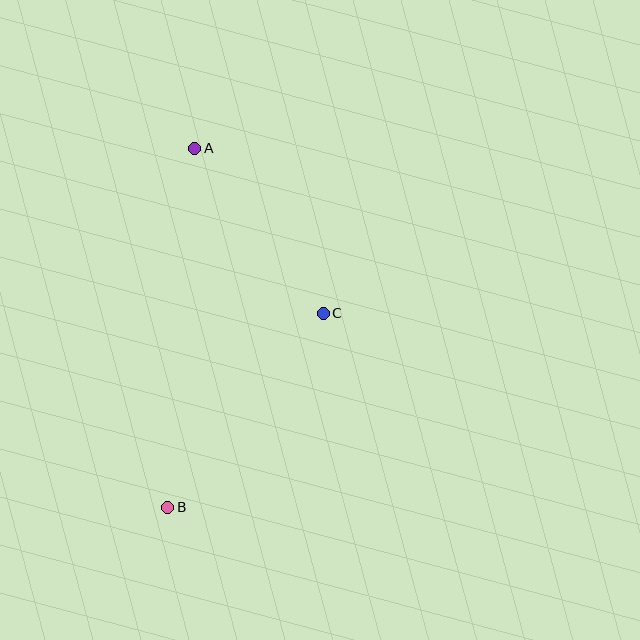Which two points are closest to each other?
Points A and C are closest to each other.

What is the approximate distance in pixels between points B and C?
The distance between B and C is approximately 249 pixels.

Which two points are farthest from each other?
Points A and B are farthest from each other.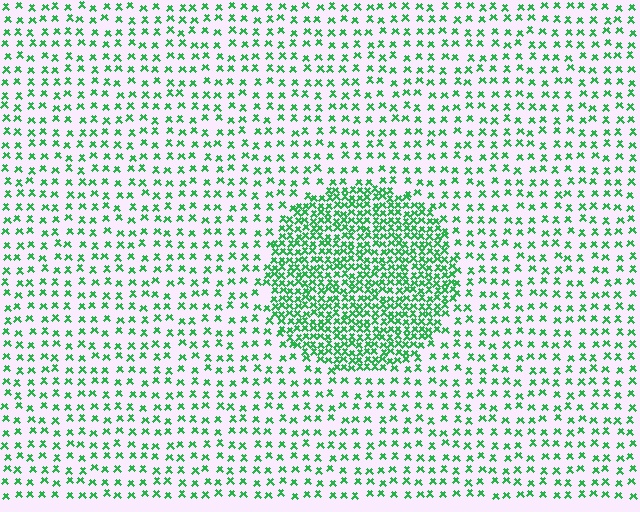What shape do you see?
I see a circle.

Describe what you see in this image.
The image contains small green elements arranged at two different densities. A circle-shaped region is visible where the elements are more densely packed than the surrounding area.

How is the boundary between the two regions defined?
The boundary is defined by a change in element density (approximately 2.6x ratio). All elements are the same color, size, and shape.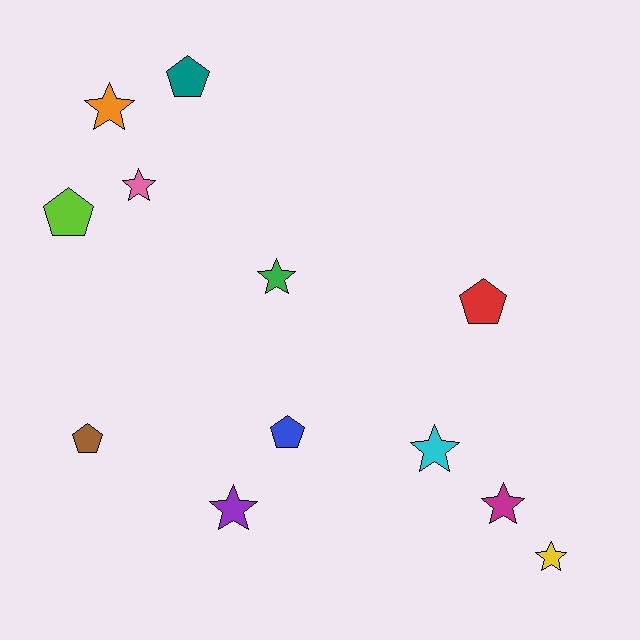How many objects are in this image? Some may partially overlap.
There are 12 objects.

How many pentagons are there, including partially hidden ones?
There are 5 pentagons.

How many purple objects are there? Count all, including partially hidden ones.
There is 1 purple object.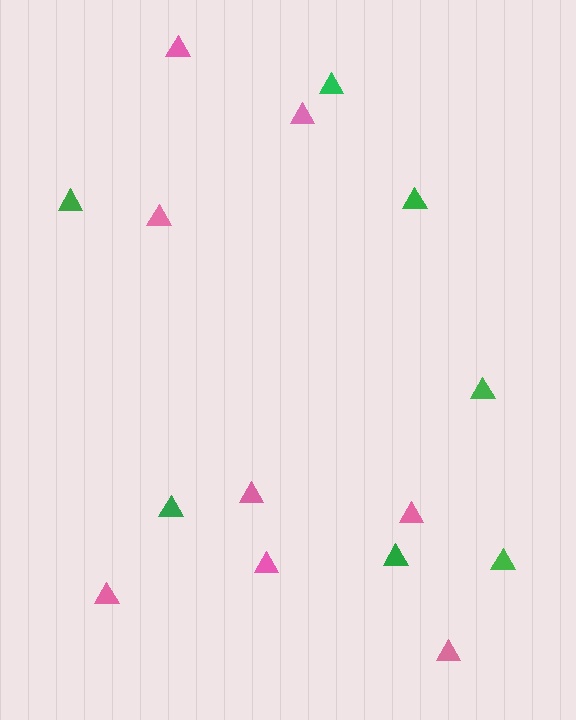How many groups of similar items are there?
There are 2 groups: one group of green triangles (7) and one group of pink triangles (8).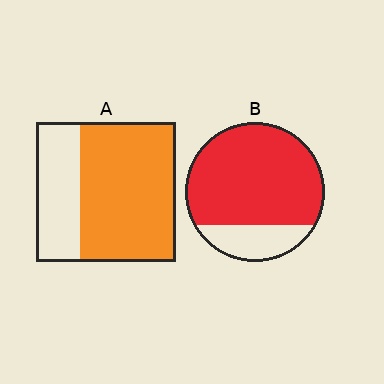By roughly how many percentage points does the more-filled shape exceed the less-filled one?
By roughly 10 percentage points (B over A).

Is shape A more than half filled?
Yes.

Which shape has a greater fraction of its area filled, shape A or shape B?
Shape B.